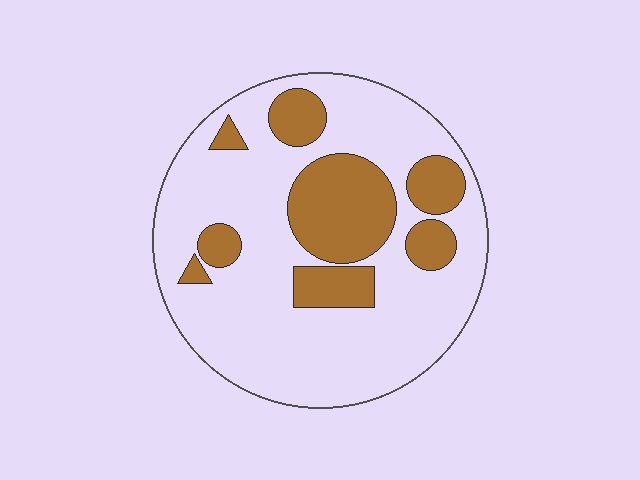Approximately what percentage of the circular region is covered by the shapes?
Approximately 25%.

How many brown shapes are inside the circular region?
8.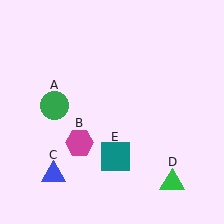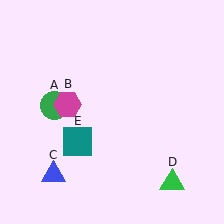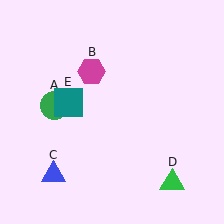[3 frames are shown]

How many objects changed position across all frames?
2 objects changed position: magenta hexagon (object B), teal square (object E).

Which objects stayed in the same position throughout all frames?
Green circle (object A) and blue triangle (object C) and green triangle (object D) remained stationary.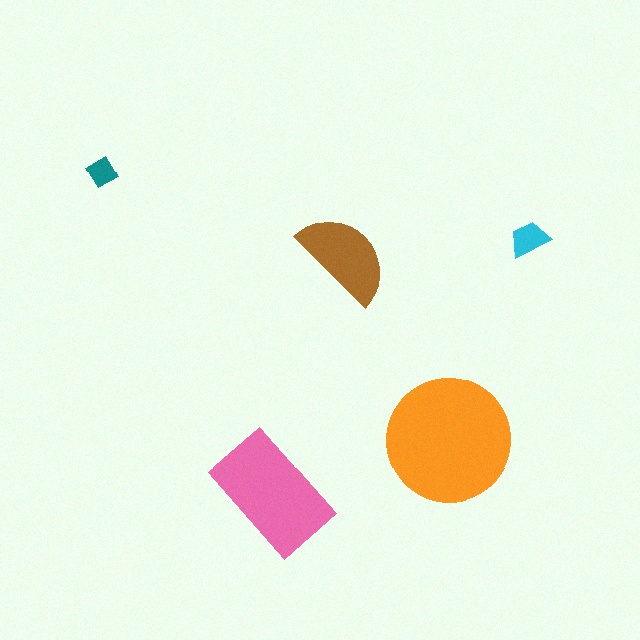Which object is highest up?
The teal diamond is topmost.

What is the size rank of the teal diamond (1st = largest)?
5th.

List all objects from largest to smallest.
The orange circle, the pink rectangle, the brown semicircle, the cyan trapezoid, the teal diamond.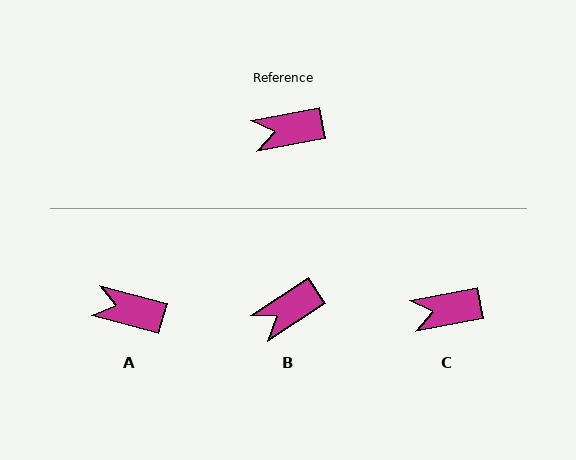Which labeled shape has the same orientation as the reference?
C.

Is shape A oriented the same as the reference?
No, it is off by about 26 degrees.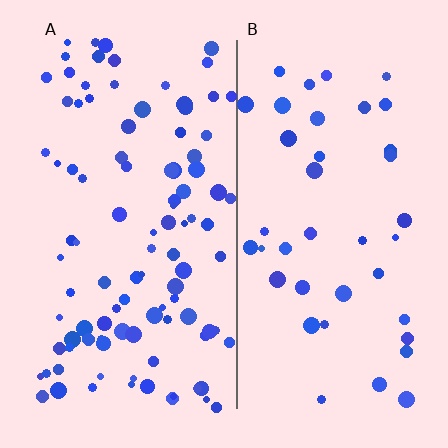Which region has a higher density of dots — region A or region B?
A (the left).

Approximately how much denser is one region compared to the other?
Approximately 2.4× — region A over region B.